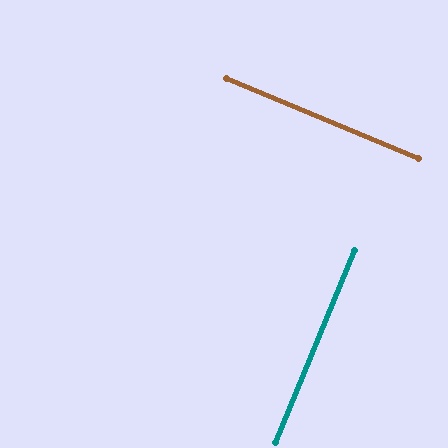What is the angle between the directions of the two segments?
Approximately 90 degrees.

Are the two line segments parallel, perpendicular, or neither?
Perpendicular — they meet at approximately 90°.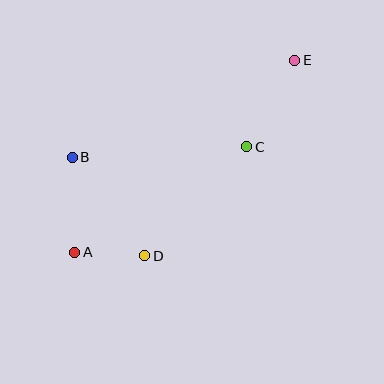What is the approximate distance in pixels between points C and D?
The distance between C and D is approximately 149 pixels.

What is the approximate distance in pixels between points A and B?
The distance between A and B is approximately 95 pixels.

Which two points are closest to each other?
Points A and D are closest to each other.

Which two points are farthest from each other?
Points A and E are farthest from each other.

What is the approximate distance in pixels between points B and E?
The distance between B and E is approximately 243 pixels.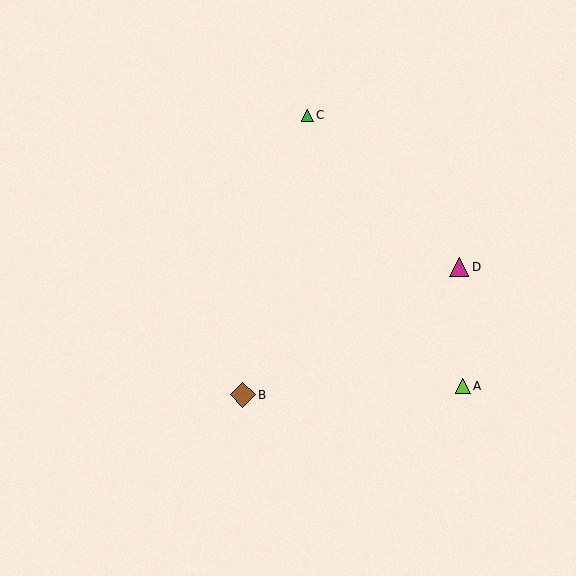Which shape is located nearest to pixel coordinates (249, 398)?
The brown diamond (labeled B) at (243, 395) is nearest to that location.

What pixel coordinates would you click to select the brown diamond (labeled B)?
Click at (243, 395) to select the brown diamond B.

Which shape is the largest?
The brown diamond (labeled B) is the largest.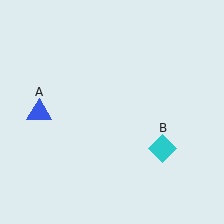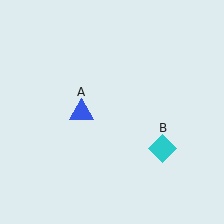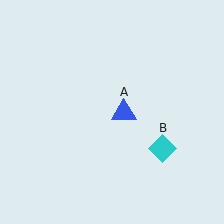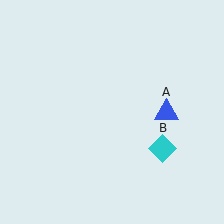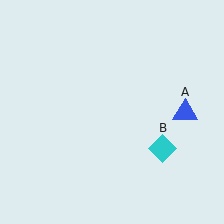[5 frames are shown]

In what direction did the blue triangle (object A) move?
The blue triangle (object A) moved right.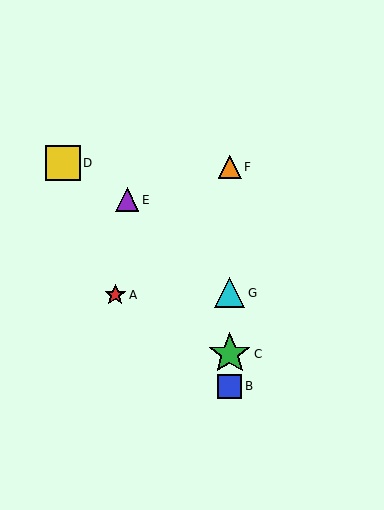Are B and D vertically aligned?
No, B is at x≈230 and D is at x≈63.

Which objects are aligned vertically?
Objects B, C, F, G are aligned vertically.